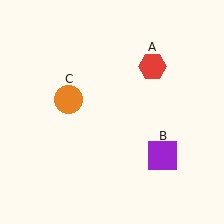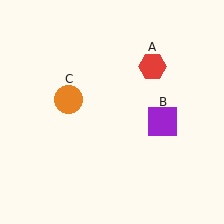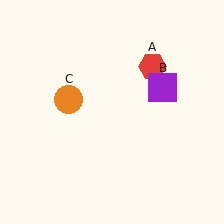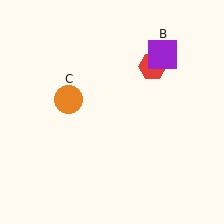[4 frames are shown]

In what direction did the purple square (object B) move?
The purple square (object B) moved up.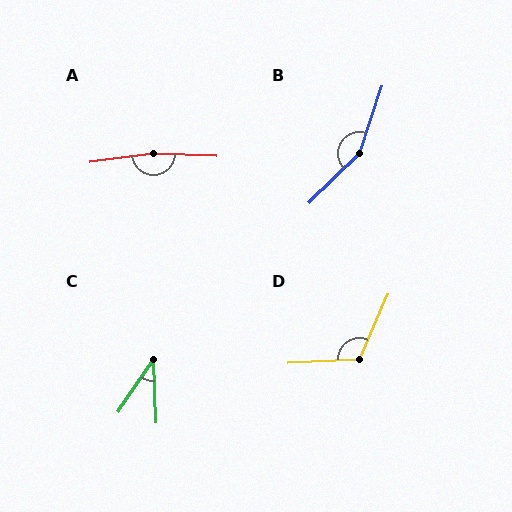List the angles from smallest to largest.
C (37°), D (116°), B (153°), A (170°).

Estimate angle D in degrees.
Approximately 116 degrees.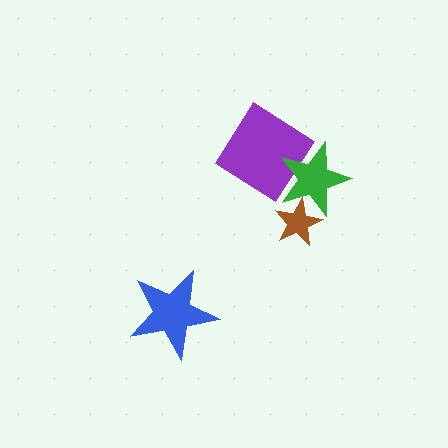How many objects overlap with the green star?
2 objects overlap with the green star.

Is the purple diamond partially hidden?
Yes, it is partially covered by another shape.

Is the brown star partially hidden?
Yes, it is partially covered by another shape.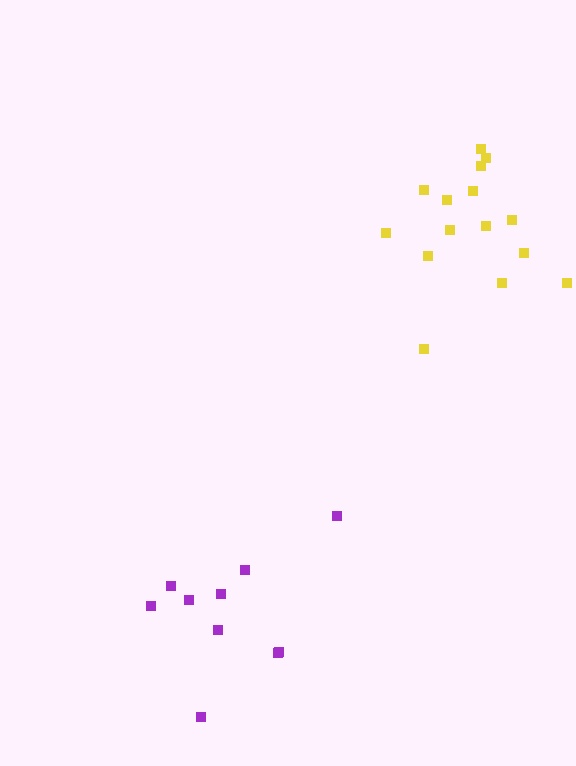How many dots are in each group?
Group 1: 15 dots, Group 2: 10 dots (25 total).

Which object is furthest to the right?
The yellow cluster is rightmost.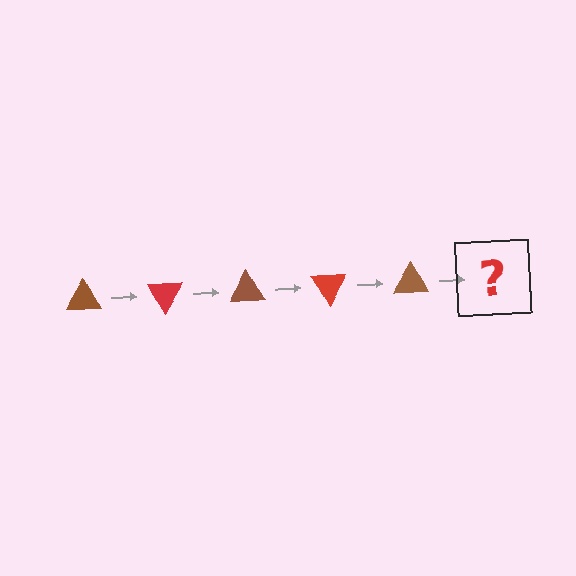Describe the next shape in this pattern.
It should be a red triangle, rotated 300 degrees from the start.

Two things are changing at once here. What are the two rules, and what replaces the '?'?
The two rules are that it rotates 60 degrees each step and the color cycles through brown and red. The '?' should be a red triangle, rotated 300 degrees from the start.